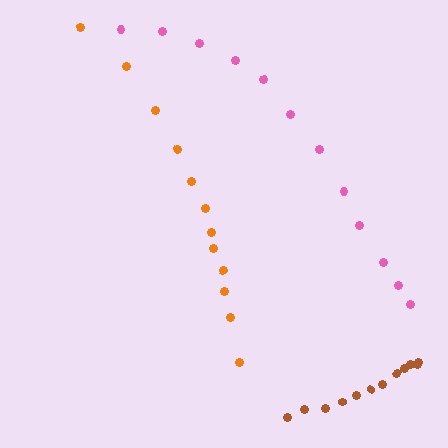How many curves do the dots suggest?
There are 3 distinct paths.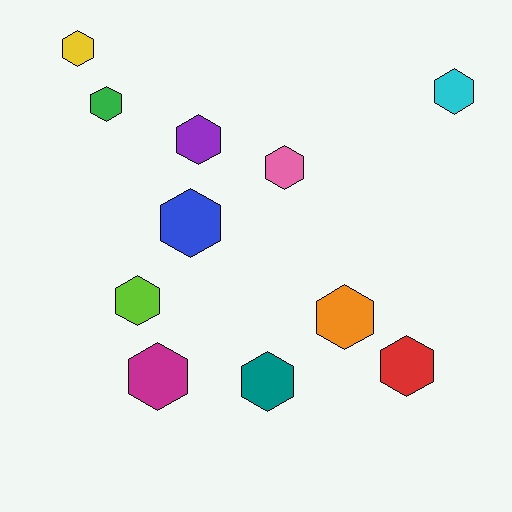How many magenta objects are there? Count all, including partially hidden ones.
There is 1 magenta object.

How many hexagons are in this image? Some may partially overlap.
There are 11 hexagons.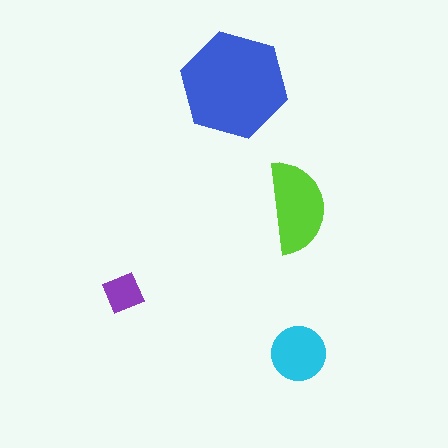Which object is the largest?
The blue hexagon.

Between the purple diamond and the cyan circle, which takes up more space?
The cyan circle.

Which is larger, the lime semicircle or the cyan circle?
The lime semicircle.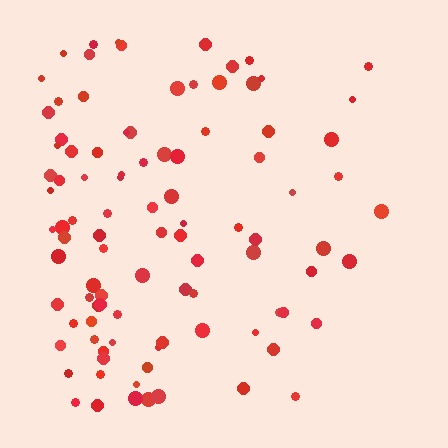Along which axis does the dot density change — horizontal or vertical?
Horizontal.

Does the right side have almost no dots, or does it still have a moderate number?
Still a moderate number, just noticeably fewer than the left.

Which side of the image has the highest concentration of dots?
The left.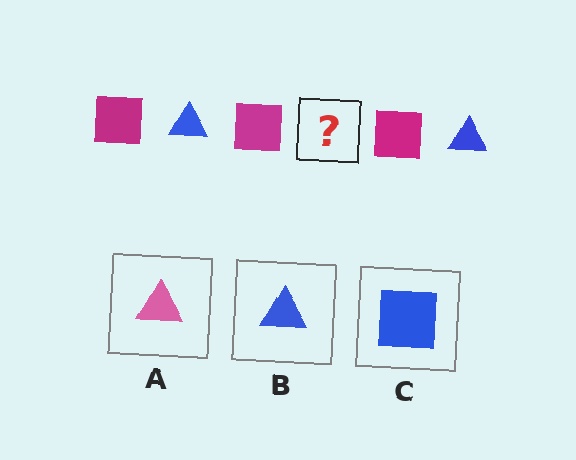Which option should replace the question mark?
Option B.